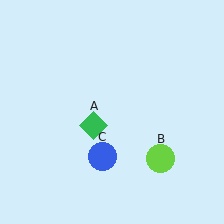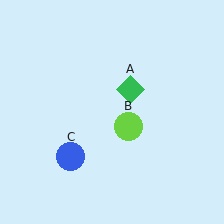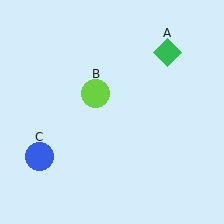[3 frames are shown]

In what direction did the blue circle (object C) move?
The blue circle (object C) moved left.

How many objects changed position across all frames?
3 objects changed position: green diamond (object A), lime circle (object B), blue circle (object C).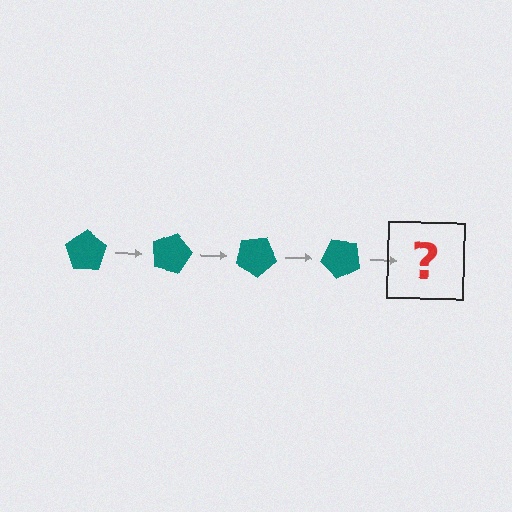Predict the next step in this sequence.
The next step is a teal pentagon rotated 60 degrees.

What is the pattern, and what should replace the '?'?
The pattern is that the pentagon rotates 15 degrees each step. The '?' should be a teal pentagon rotated 60 degrees.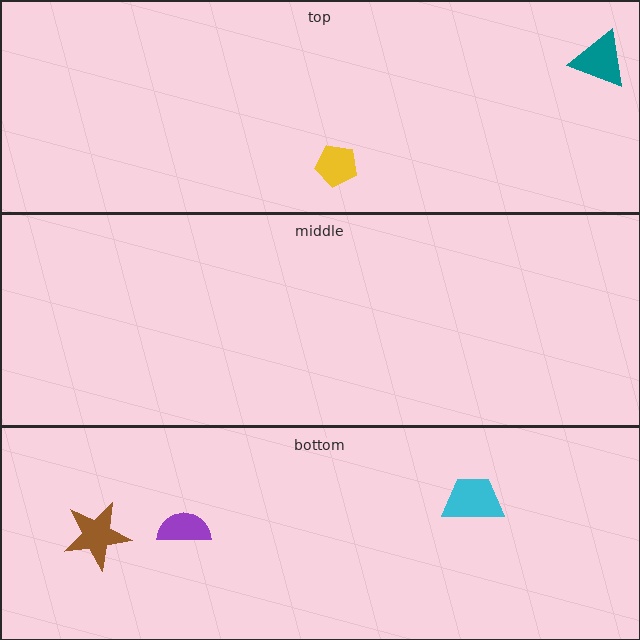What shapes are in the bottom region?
The purple semicircle, the cyan trapezoid, the brown star.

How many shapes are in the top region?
2.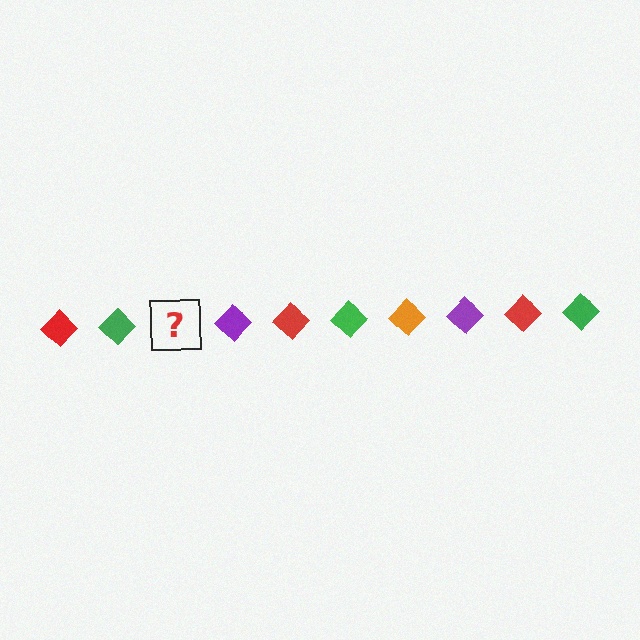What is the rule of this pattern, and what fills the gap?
The rule is that the pattern cycles through red, green, orange, purple diamonds. The gap should be filled with an orange diamond.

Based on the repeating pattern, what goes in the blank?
The blank should be an orange diamond.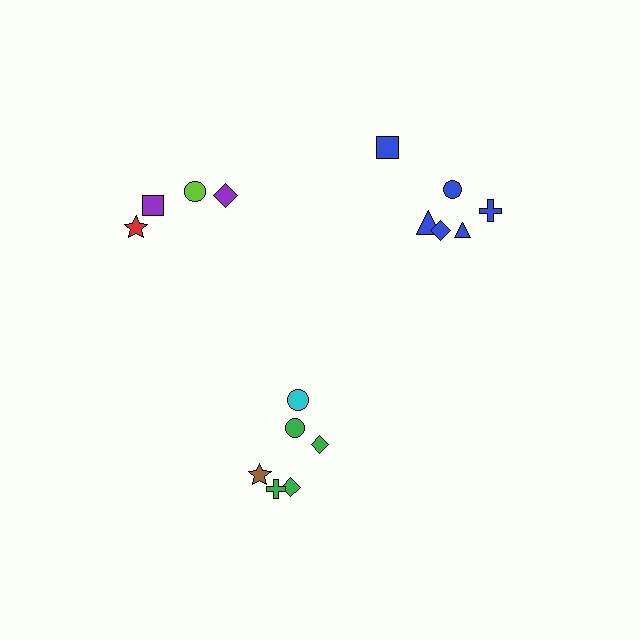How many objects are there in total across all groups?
There are 16 objects.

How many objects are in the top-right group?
There are 6 objects.